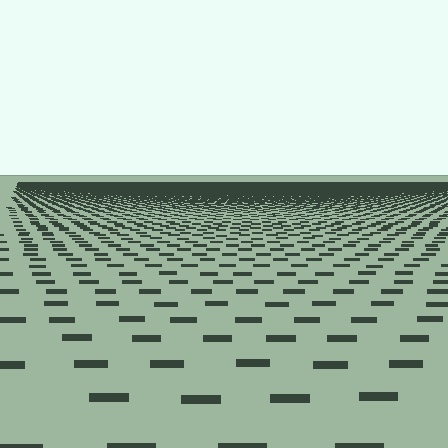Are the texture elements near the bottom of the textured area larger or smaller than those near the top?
Larger. Near the bottom, elements are closer to the viewer and appear at a bigger on-screen size.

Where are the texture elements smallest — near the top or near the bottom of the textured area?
Near the top.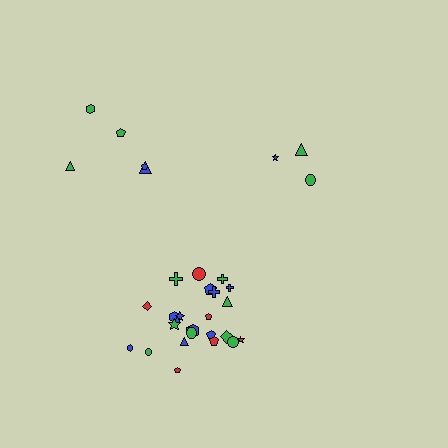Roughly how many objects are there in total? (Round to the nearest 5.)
Roughly 35 objects in total.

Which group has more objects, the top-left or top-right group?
The top-left group.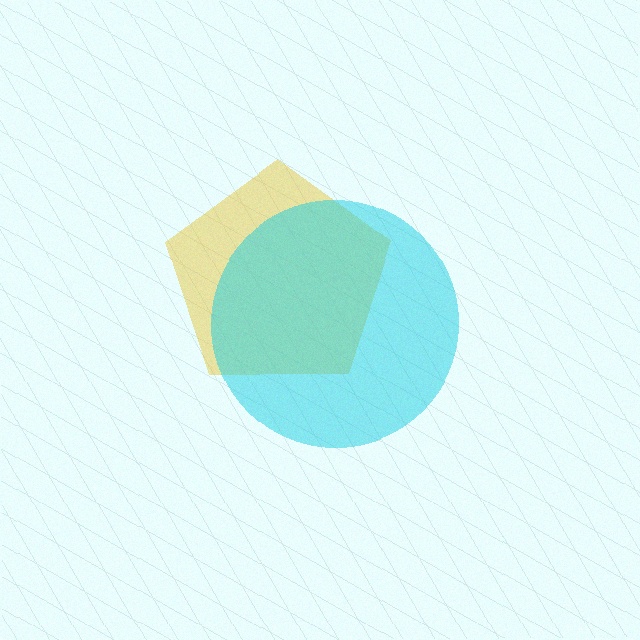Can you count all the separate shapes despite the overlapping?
Yes, there are 2 separate shapes.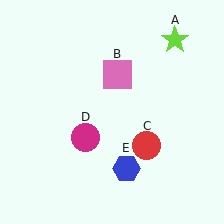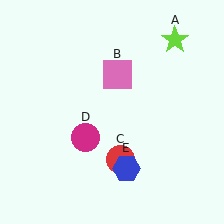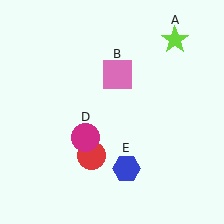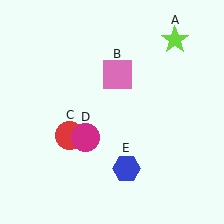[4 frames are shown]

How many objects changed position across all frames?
1 object changed position: red circle (object C).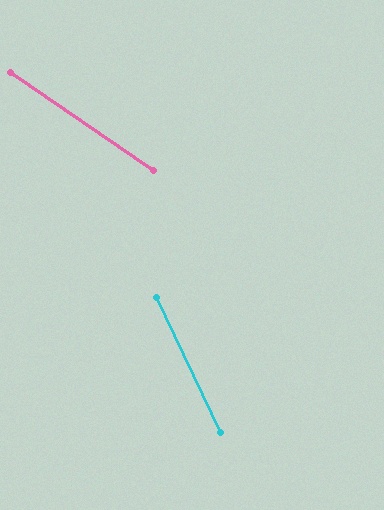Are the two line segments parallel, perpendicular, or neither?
Neither parallel nor perpendicular — they differ by about 30°.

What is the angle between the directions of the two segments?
Approximately 30 degrees.